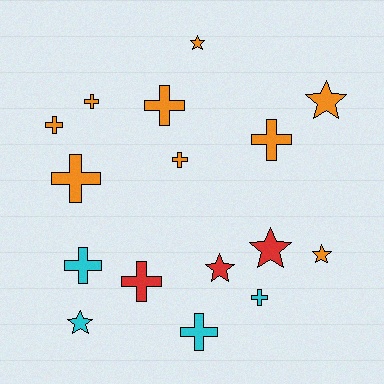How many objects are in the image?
There are 16 objects.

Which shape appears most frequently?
Cross, with 10 objects.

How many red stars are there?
There are 2 red stars.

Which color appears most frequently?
Orange, with 9 objects.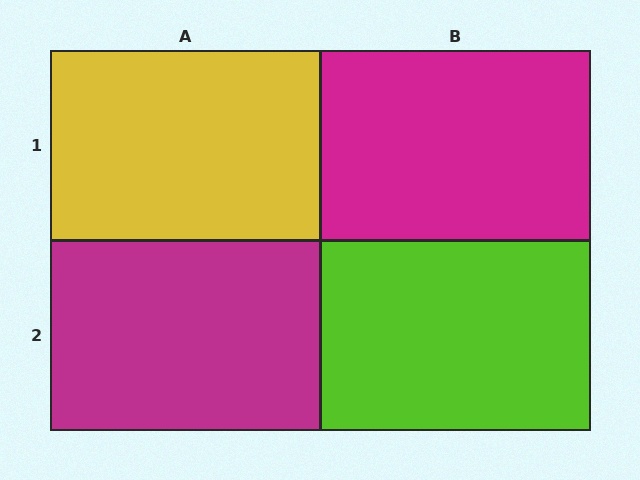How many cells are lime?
1 cell is lime.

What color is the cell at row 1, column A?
Yellow.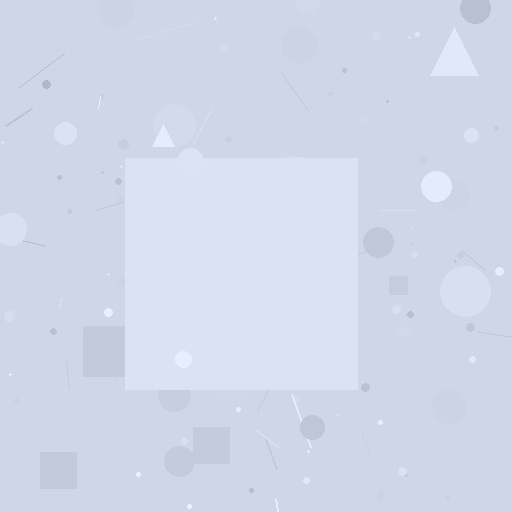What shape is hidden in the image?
A square is hidden in the image.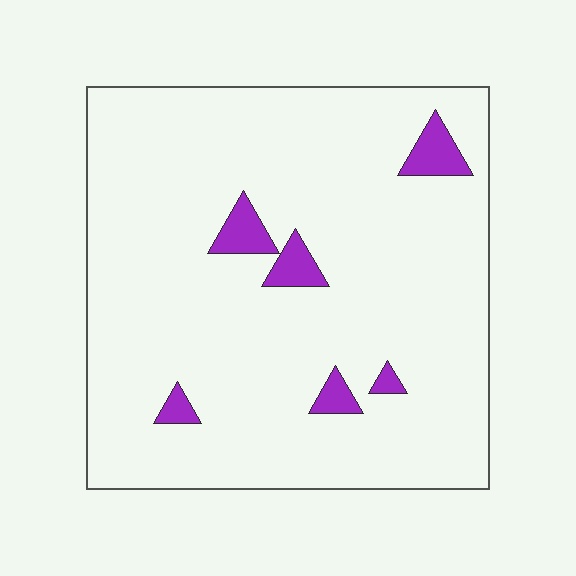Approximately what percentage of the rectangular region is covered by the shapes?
Approximately 5%.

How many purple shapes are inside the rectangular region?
6.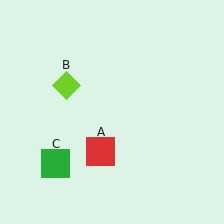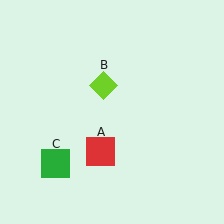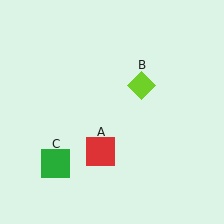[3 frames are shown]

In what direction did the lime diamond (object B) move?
The lime diamond (object B) moved right.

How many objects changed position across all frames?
1 object changed position: lime diamond (object B).